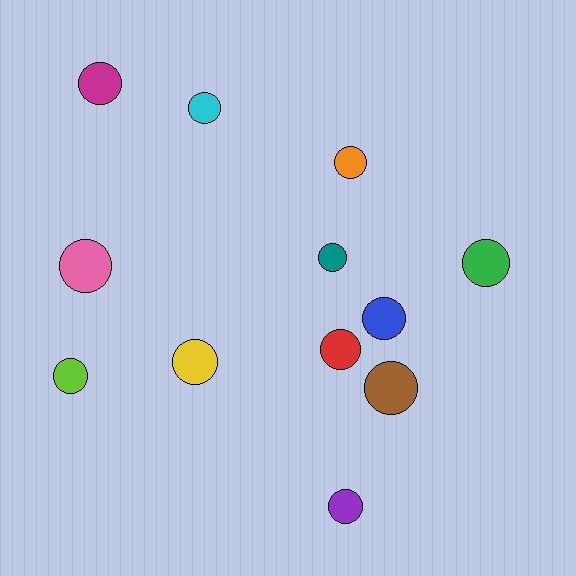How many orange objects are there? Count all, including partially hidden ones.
There is 1 orange object.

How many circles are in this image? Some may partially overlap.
There are 12 circles.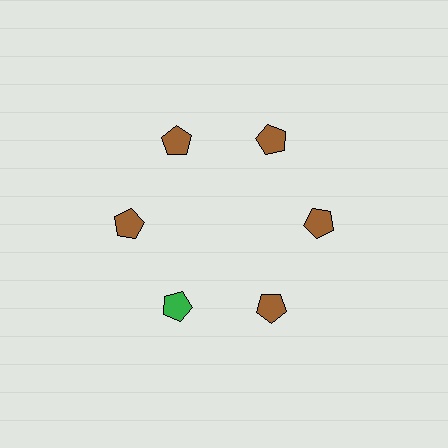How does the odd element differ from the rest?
It has a different color: green instead of brown.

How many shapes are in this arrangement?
There are 6 shapes arranged in a ring pattern.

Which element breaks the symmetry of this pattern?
The green pentagon at roughly the 7 o'clock position breaks the symmetry. All other shapes are brown pentagons.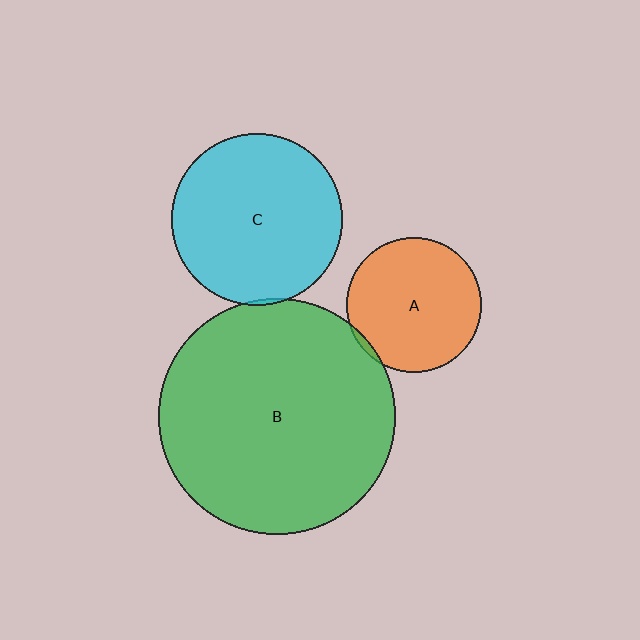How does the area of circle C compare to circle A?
Approximately 1.6 times.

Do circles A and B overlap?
Yes.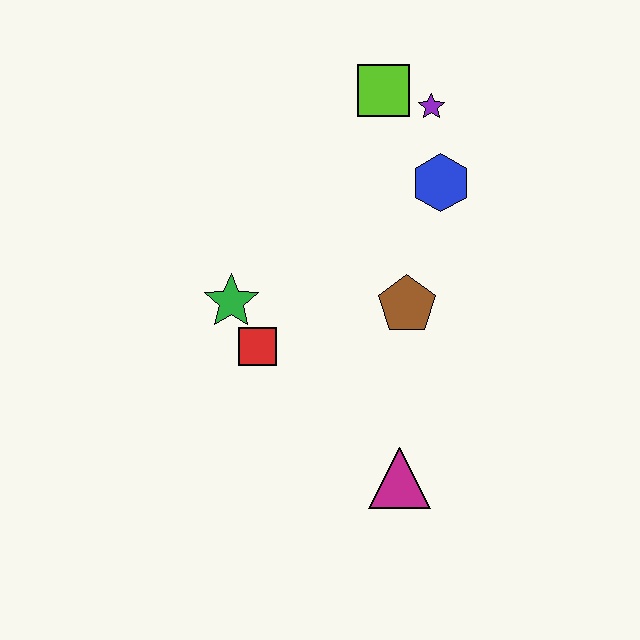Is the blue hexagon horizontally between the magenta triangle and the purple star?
No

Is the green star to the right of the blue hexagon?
No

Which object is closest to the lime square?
The purple star is closest to the lime square.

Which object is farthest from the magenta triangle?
The lime square is farthest from the magenta triangle.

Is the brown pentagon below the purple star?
Yes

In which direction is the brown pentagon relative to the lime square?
The brown pentagon is below the lime square.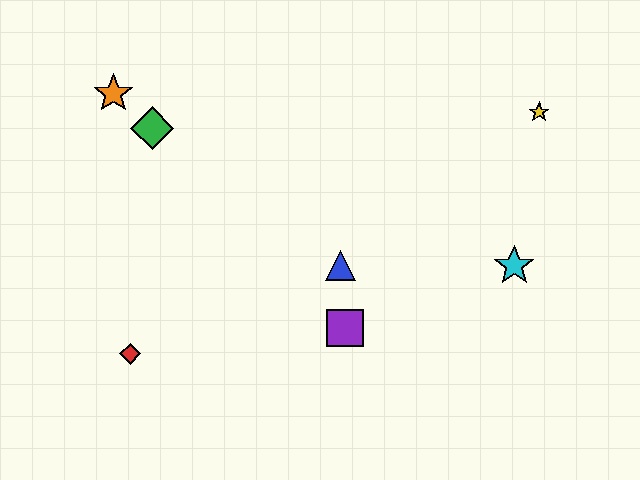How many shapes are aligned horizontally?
2 shapes (the blue triangle, the cyan star) are aligned horizontally.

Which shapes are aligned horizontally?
The blue triangle, the cyan star are aligned horizontally.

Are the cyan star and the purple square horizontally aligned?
No, the cyan star is at y≈266 and the purple square is at y≈328.